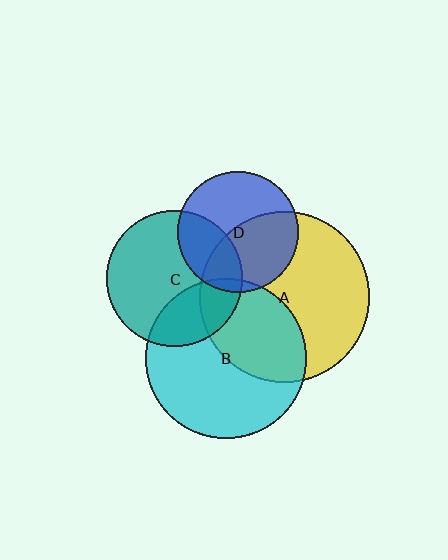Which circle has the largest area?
Circle A (yellow).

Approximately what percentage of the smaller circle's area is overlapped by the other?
Approximately 30%.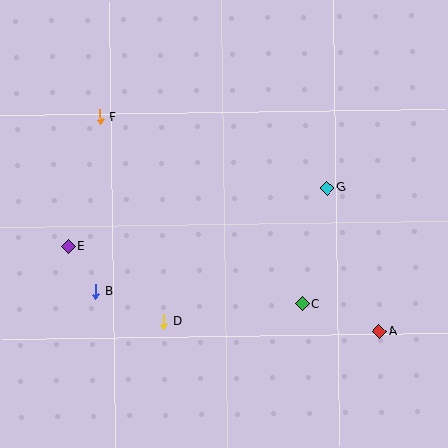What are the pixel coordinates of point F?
Point F is at (100, 117).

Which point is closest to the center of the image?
Point G at (327, 188) is closest to the center.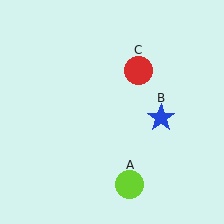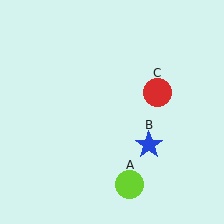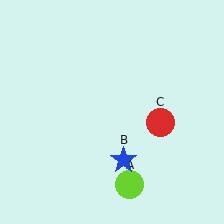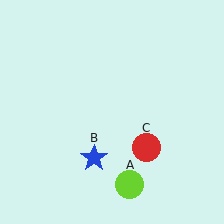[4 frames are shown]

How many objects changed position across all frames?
2 objects changed position: blue star (object B), red circle (object C).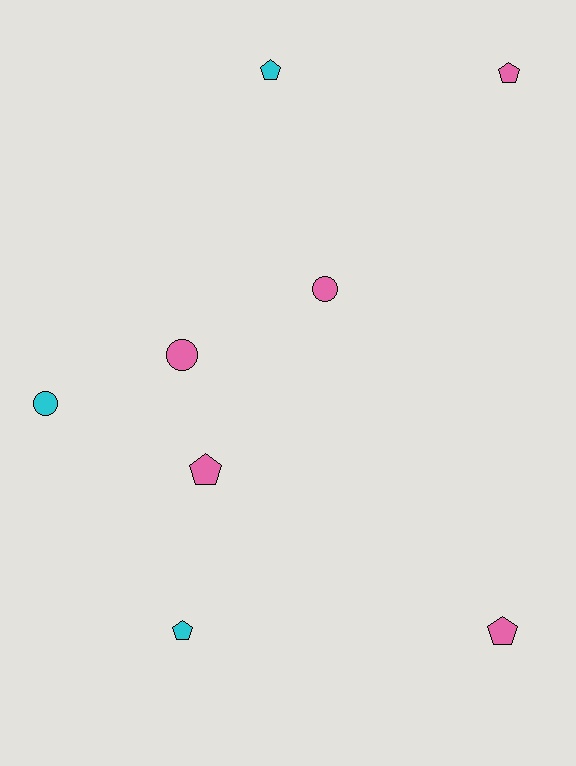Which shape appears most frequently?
Pentagon, with 5 objects.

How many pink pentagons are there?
There are 3 pink pentagons.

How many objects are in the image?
There are 8 objects.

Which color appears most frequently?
Pink, with 5 objects.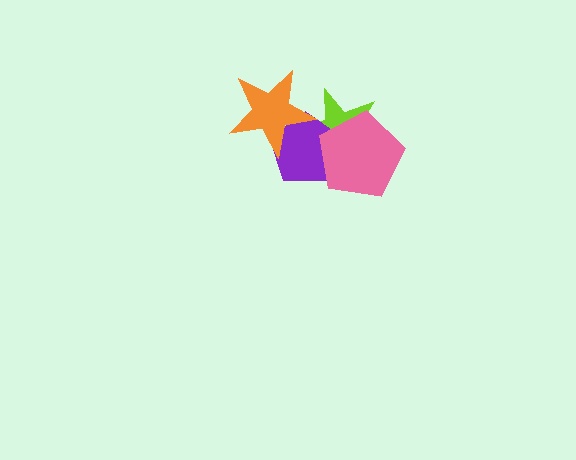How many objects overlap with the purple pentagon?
3 objects overlap with the purple pentagon.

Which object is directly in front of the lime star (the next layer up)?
The purple pentagon is directly in front of the lime star.